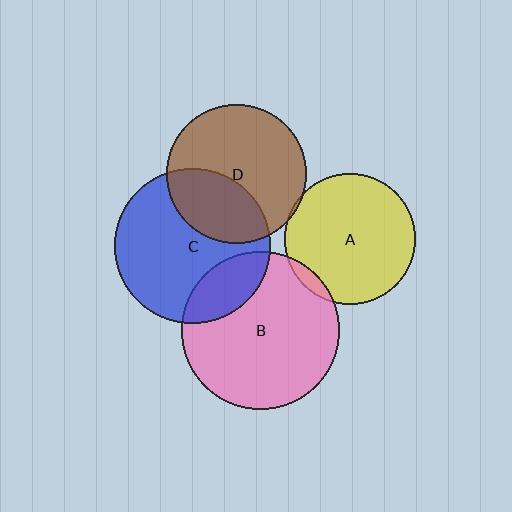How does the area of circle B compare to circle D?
Approximately 1.3 times.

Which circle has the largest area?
Circle B (pink).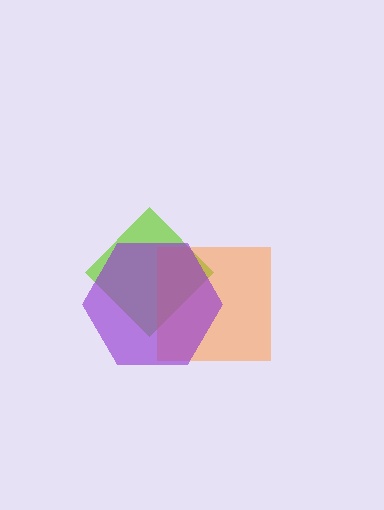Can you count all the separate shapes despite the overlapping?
Yes, there are 3 separate shapes.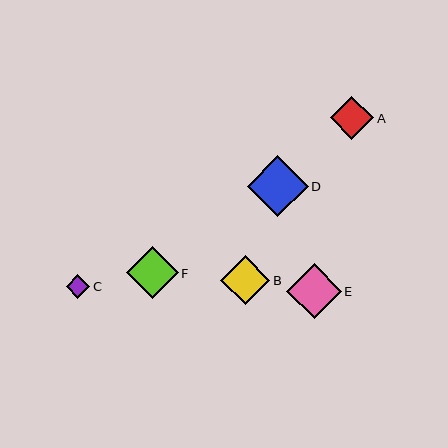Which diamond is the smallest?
Diamond C is the smallest with a size of approximately 23 pixels.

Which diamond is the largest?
Diamond D is the largest with a size of approximately 61 pixels.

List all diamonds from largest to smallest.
From largest to smallest: D, E, F, B, A, C.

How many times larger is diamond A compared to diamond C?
Diamond A is approximately 1.9 times the size of diamond C.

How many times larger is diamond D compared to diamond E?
Diamond D is approximately 1.1 times the size of diamond E.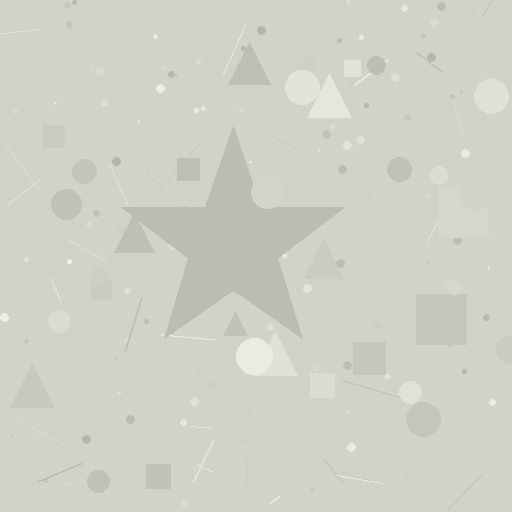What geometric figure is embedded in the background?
A star is embedded in the background.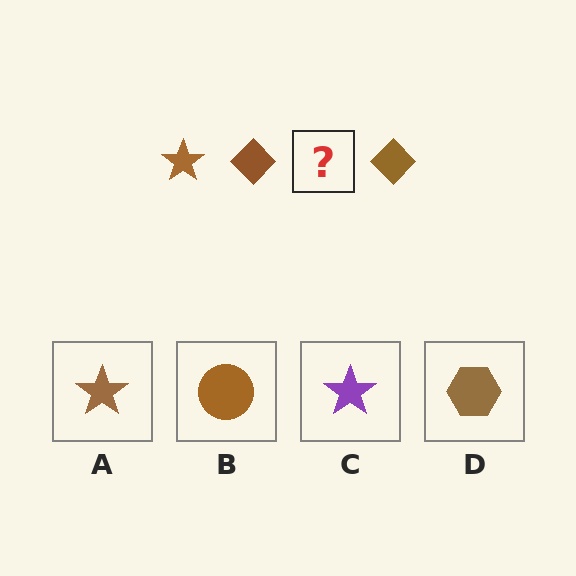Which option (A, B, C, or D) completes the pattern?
A.